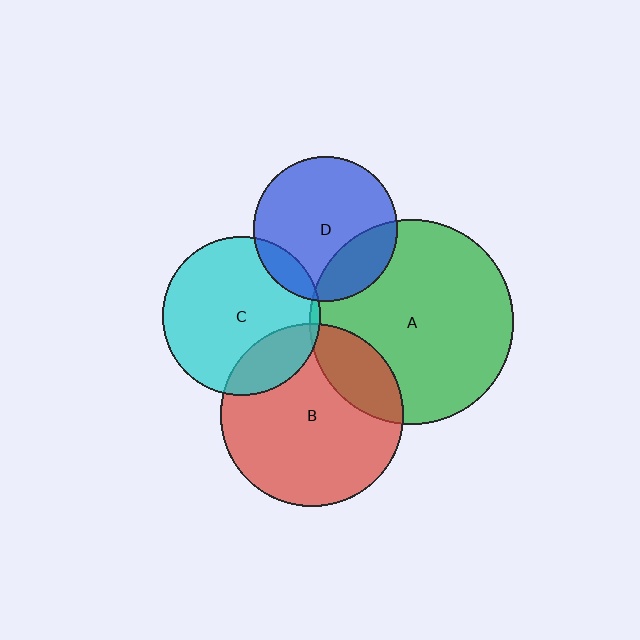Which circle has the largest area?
Circle A (green).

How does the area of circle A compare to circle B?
Approximately 1.2 times.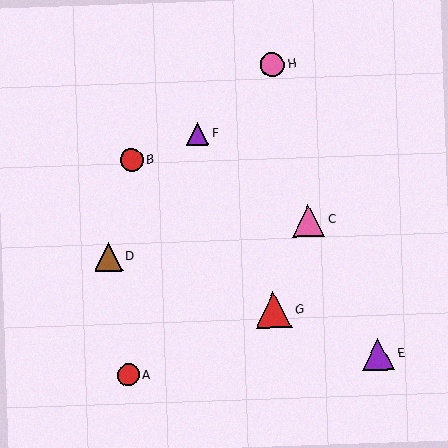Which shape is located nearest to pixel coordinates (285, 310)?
The red triangle (labeled G) at (274, 310) is nearest to that location.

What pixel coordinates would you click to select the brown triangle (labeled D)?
Click at (108, 257) to select the brown triangle D.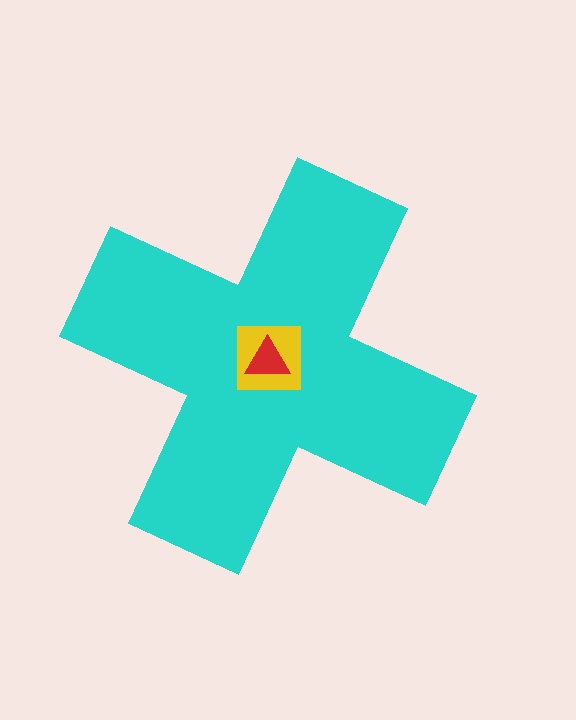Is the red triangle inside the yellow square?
Yes.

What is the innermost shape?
The red triangle.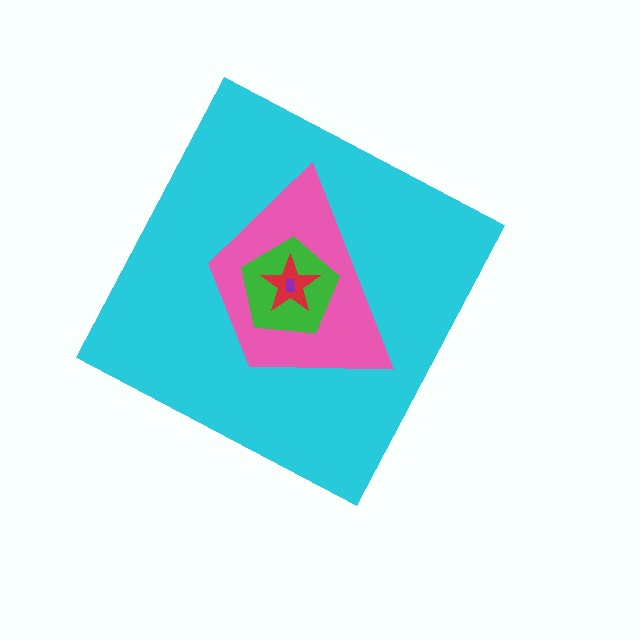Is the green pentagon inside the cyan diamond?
Yes.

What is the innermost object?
The purple rectangle.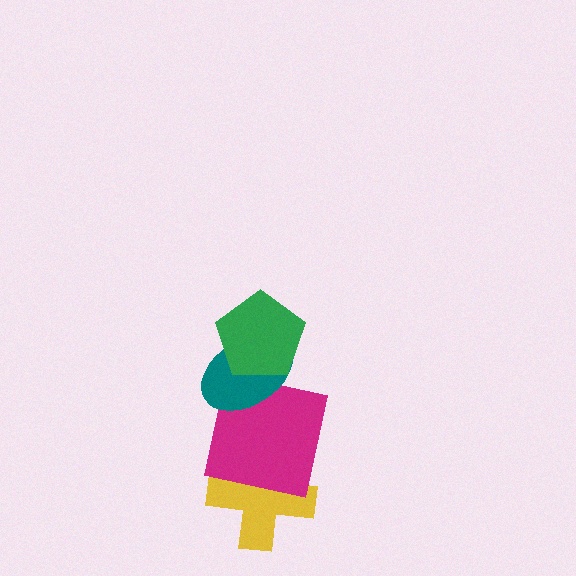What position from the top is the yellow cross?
The yellow cross is 4th from the top.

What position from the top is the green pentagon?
The green pentagon is 1st from the top.